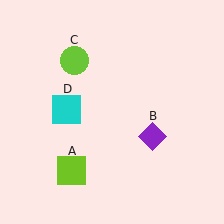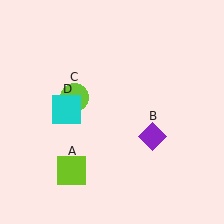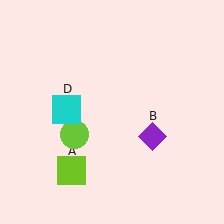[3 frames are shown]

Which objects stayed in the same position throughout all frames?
Lime square (object A) and purple diamond (object B) and cyan square (object D) remained stationary.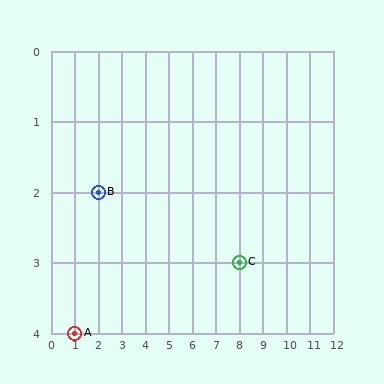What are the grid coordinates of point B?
Point B is at grid coordinates (2, 2).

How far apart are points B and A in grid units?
Points B and A are 1 column and 2 rows apart (about 2.2 grid units diagonally).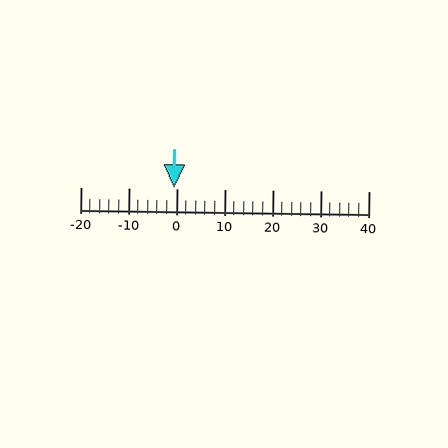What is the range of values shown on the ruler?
The ruler shows values from -20 to 40.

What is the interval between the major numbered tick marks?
The major tick marks are spaced 10 units apart.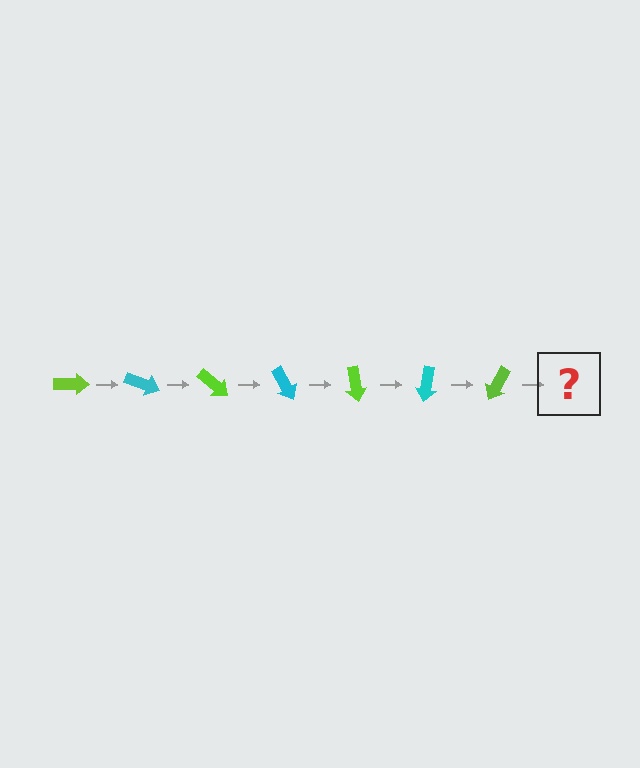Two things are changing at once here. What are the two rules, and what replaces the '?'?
The two rules are that it rotates 20 degrees each step and the color cycles through lime and cyan. The '?' should be a cyan arrow, rotated 140 degrees from the start.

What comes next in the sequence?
The next element should be a cyan arrow, rotated 140 degrees from the start.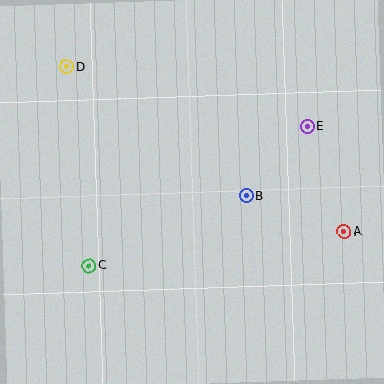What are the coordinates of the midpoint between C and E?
The midpoint between C and E is at (198, 196).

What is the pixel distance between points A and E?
The distance between A and E is 112 pixels.